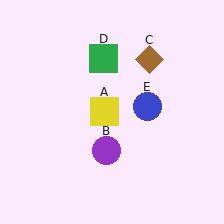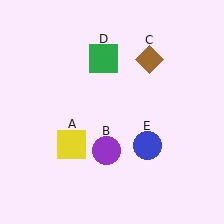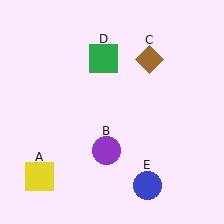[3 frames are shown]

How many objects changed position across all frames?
2 objects changed position: yellow square (object A), blue circle (object E).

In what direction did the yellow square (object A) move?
The yellow square (object A) moved down and to the left.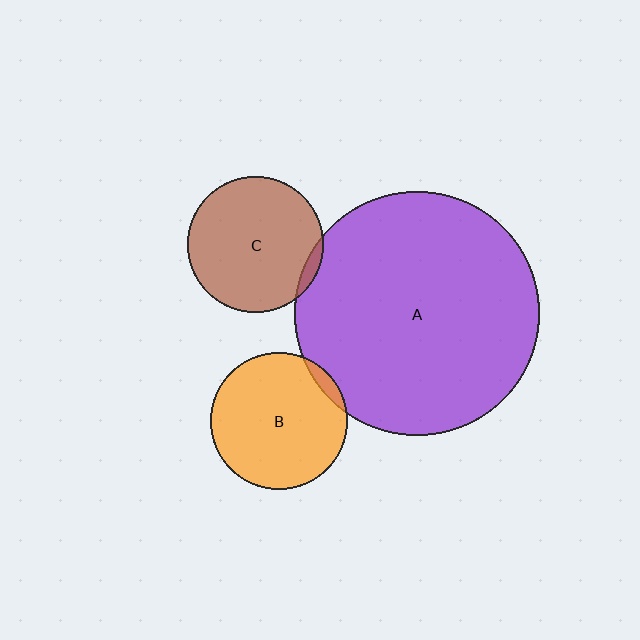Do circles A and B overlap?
Yes.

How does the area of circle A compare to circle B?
Approximately 3.2 times.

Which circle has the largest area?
Circle A (purple).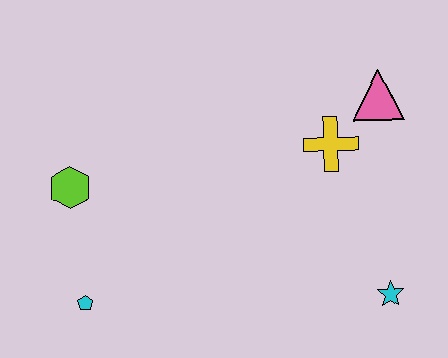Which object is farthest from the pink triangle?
The cyan pentagon is farthest from the pink triangle.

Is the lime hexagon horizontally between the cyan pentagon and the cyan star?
No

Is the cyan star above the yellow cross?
No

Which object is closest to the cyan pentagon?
The lime hexagon is closest to the cyan pentagon.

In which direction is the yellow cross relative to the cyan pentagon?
The yellow cross is to the right of the cyan pentagon.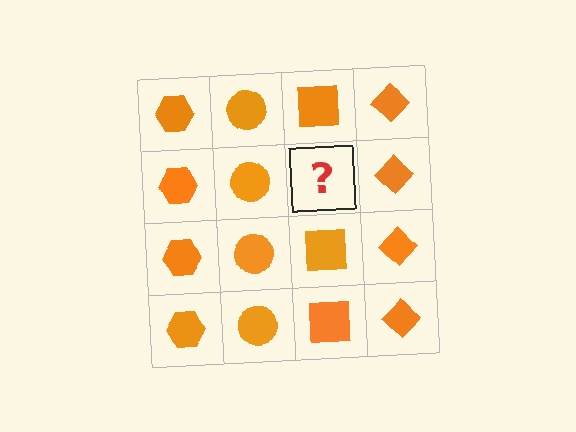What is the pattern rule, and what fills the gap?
The rule is that each column has a consistent shape. The gap should be filled with an orange square.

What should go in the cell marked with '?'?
The missing cell should contain an orange square.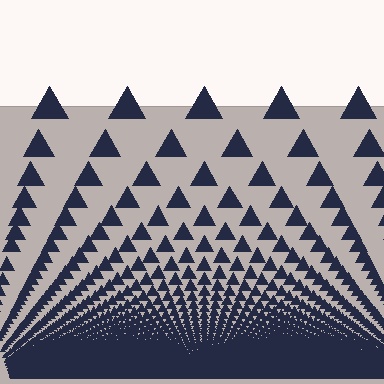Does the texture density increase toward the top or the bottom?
Density increases toward the bottom.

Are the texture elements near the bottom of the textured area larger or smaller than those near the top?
Smaller. The gradient is inverted — elements near the bottom are smaller and denser.